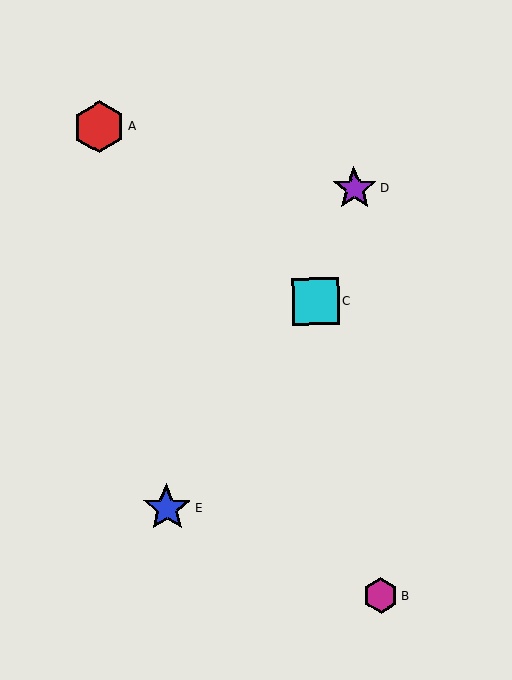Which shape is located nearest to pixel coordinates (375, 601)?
The magenta hexagon (labeled B) at (381, 595) is nearest to that location.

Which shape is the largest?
The red hexagon (labeled A) is the largest.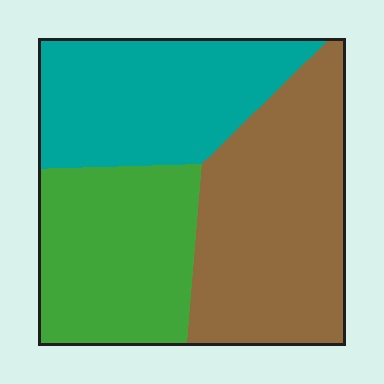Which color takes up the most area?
Brown, at roughly 40%.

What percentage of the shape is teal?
Teal covers roughly 30% of the shape.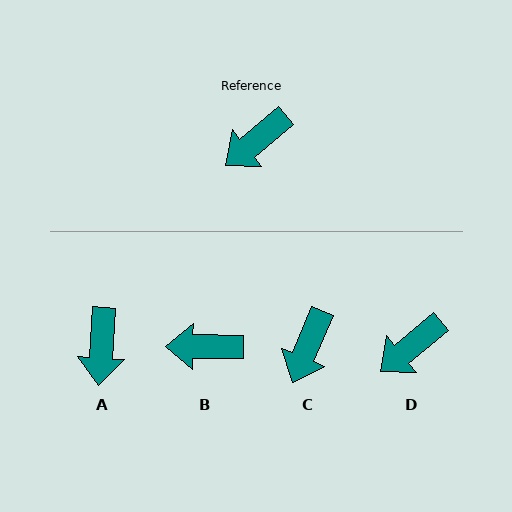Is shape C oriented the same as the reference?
No, it is off by about 28 degrees.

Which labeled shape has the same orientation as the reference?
D.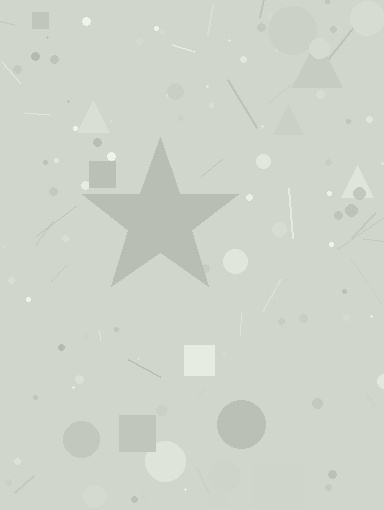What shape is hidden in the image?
A star is hidden in the image.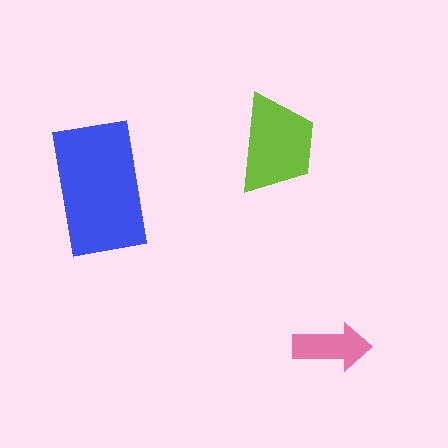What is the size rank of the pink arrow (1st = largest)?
3rd.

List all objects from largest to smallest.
The blue rectangle, the lime trapezoid, the pink arrow.